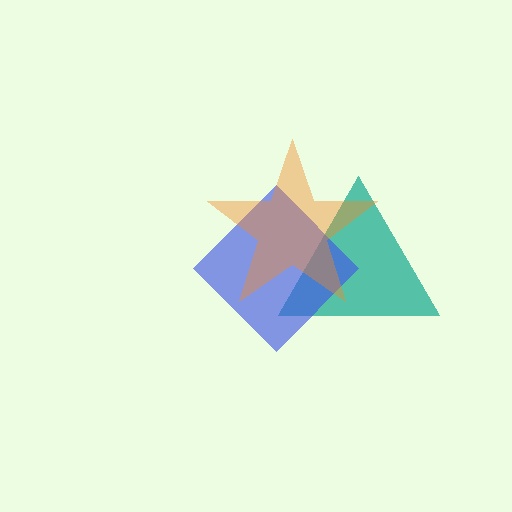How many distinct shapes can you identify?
There are 3 distinct shapes: a teal triangle, a blue diamond, an orange star.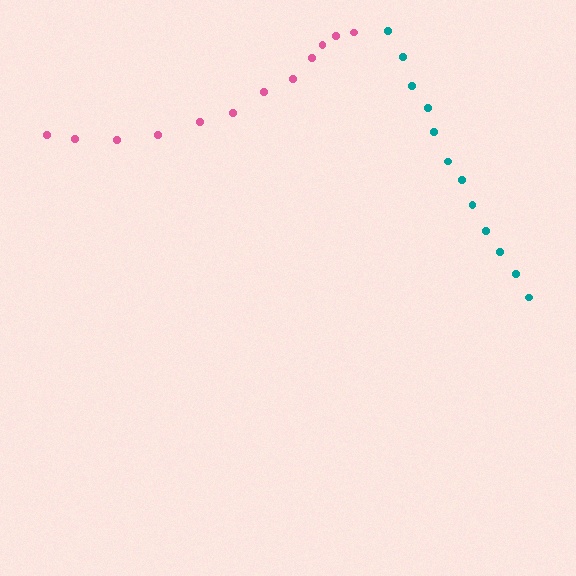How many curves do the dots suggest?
There are 2 distinct paths.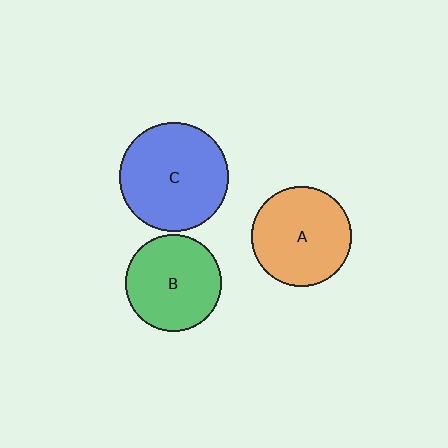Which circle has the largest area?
Circle C (blue).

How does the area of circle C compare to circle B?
Approximately 1.3 times.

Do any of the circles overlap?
No, none of the circles overlap.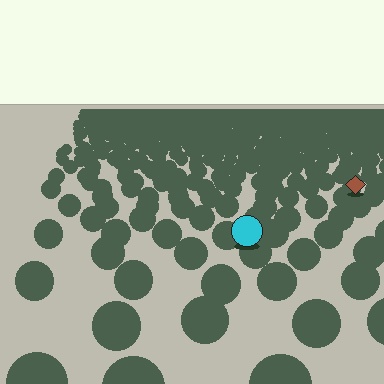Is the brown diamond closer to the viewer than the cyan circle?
No. The cyan circle is closer — you can tell from the texture gradient: the ground texture is coarser near it.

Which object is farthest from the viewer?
The brown diamond is farthest from the viewer. It appears smaller and the ground texture around it is denser.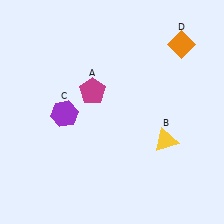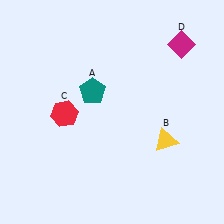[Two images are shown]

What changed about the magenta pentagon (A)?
In Image 1, A is magenta. In Image 2, it changed to teal.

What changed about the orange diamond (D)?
In Image 1, D is orange. In Image 2, it changed to magenta.